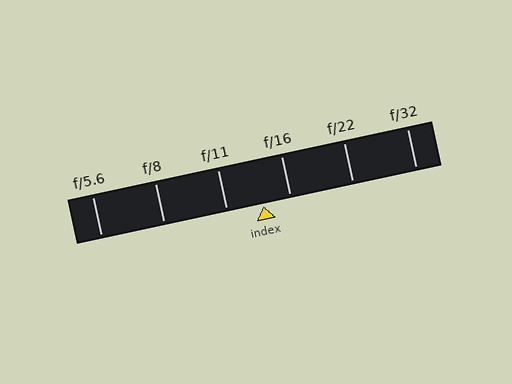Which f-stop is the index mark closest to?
The index mark is closest to f/16.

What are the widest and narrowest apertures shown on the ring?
The widest aperture shown is f/5.6 and the narrowest is f/32.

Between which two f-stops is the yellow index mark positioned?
The index mark is between f/11 and f/16.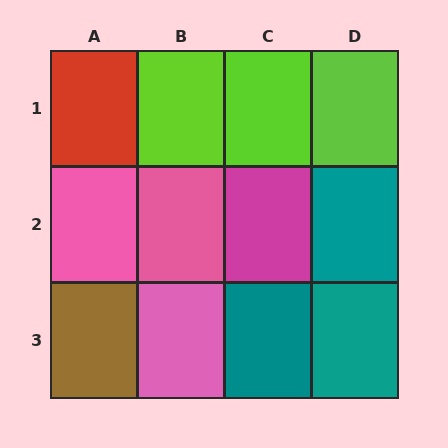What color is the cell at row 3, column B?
Pink.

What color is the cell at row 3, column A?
Brown.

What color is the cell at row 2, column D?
Teal.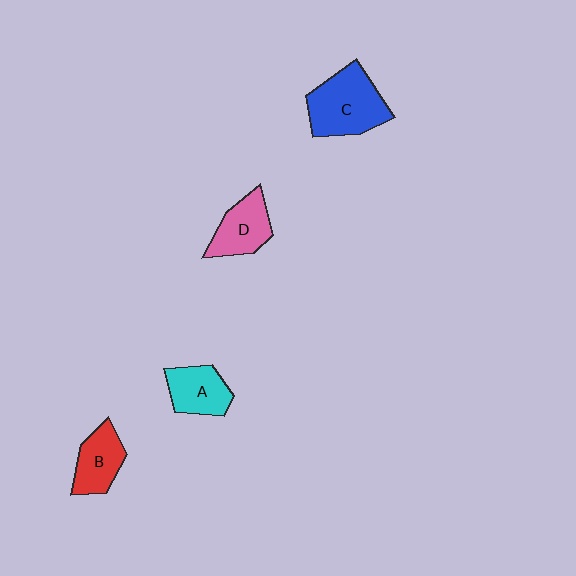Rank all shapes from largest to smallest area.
From largest to smallest: C (blue), D (pink), A (cyan), B (red).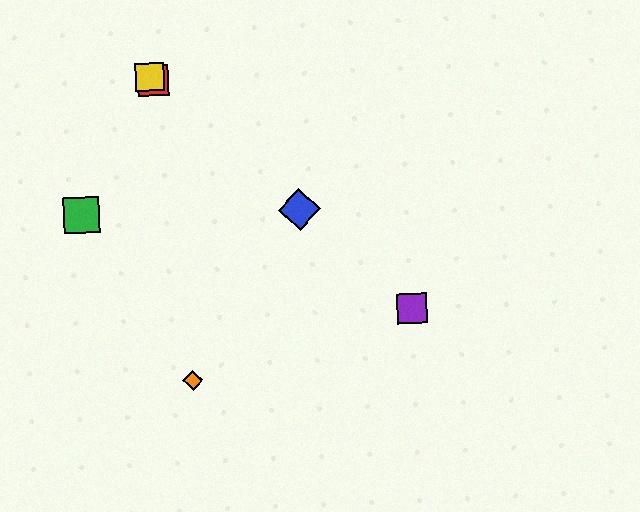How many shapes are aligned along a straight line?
4 shapes (the red square, the blue diamond, the yellow square, the purple square) are aligned along a straight line.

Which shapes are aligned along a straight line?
The red square, the blue diamond, the yellow square, the purple square are aligned along a straight line.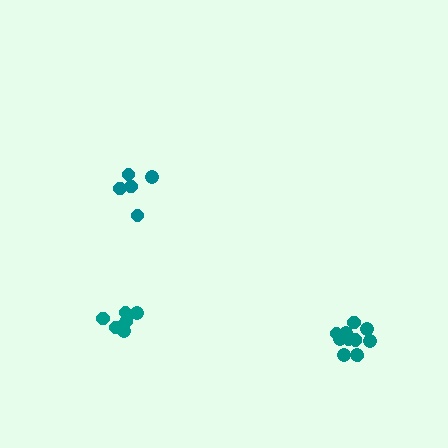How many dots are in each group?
Group 1: 7 dots, Group 2: 5 dots, Group 3: 11 dots (23 total).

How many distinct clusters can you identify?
There are 3 distinct clusters.